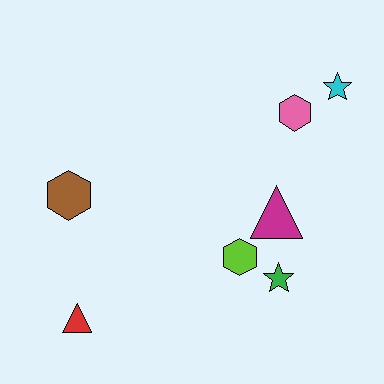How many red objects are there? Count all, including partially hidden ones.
There is 1 red object.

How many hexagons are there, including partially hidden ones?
There are 3 hexagons.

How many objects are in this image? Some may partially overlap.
There are 7 objects.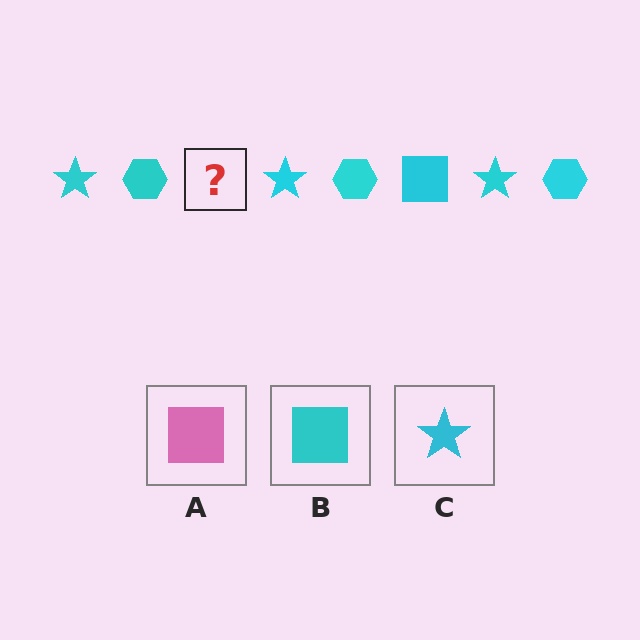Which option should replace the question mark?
Option B.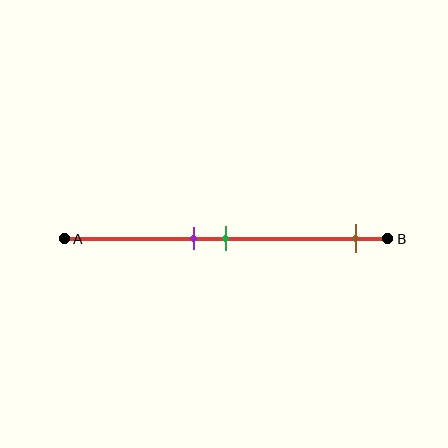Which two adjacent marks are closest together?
The purple and green marks are the closest adjacent pair.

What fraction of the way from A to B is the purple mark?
The purple mark is approximately 40% (0.4) of the way from A to B.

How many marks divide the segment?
There are 3 marks dividing the segment.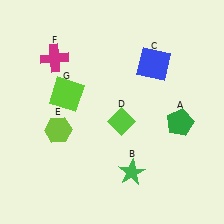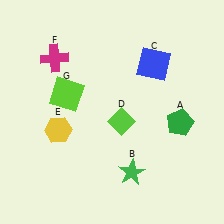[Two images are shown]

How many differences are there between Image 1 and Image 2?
There is 1 difference between the two images.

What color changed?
The hexagon (E) changed from lime in Image 1 to yellow in Image 2.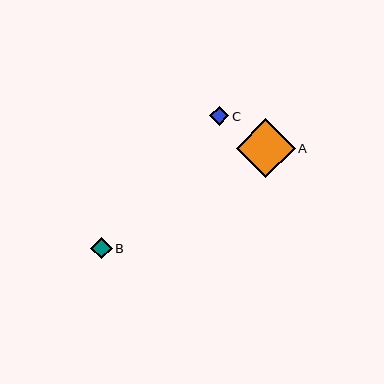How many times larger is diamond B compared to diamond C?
Diamond B is approximately 1.1 times the size of diamond C.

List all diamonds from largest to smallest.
From largest to smallest: A, B, C.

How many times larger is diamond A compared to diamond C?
Diamond A is approximately 3.1 times the size of diamond C.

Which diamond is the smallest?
Diamond C is the smallest with a size of approximately 19 pixels.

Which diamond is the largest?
Diamond A is the largest with a size of approximately 59 pixels.